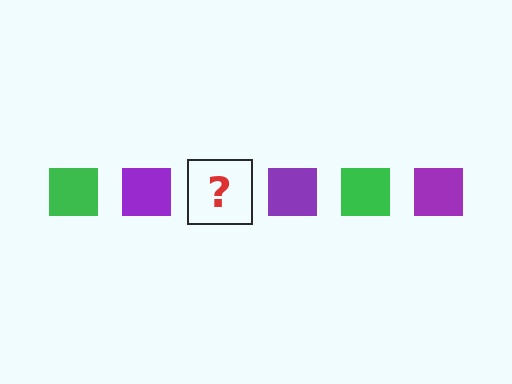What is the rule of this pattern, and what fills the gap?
The rule is that the pattern cycles through green, purple squares. The gap should be filled with a green square.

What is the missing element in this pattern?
The missing element is a green square.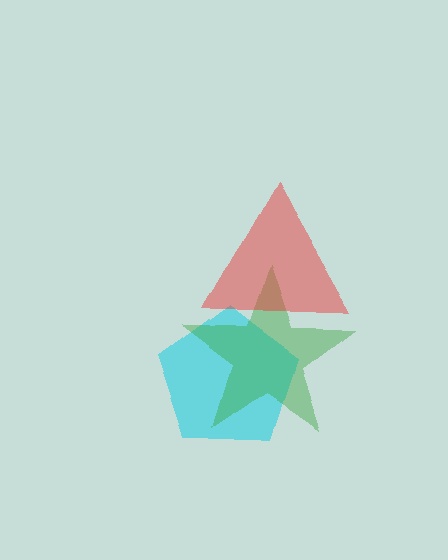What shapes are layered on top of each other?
The layered shapes are: a cyan pentagon, a green star, a red triangle.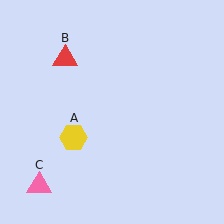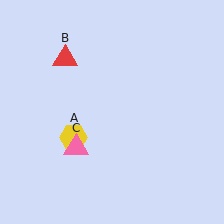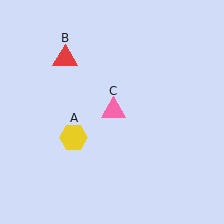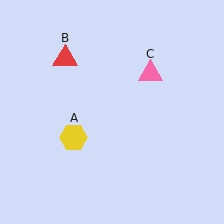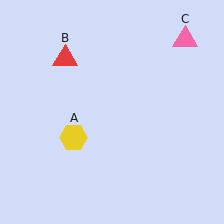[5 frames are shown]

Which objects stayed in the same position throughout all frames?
Yellow hexagon (object A) and red triangle (object B) remained stationary.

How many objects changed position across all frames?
1 object changed position: pink triangle (object C).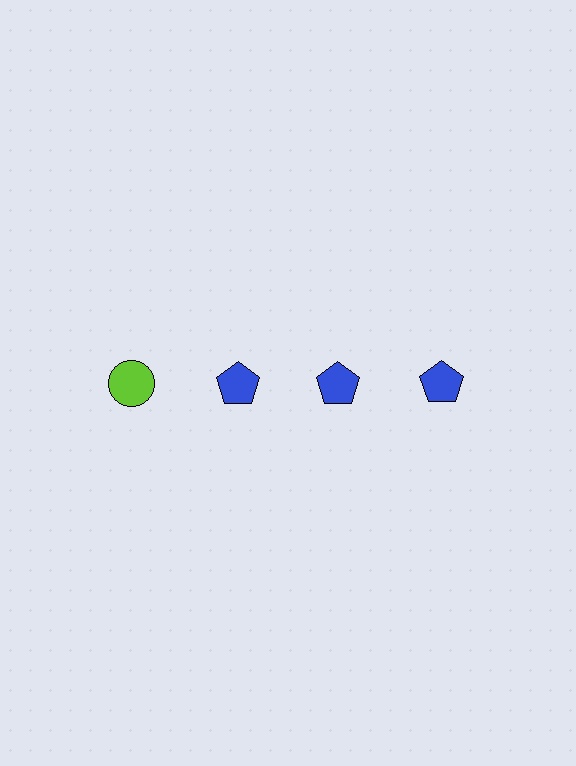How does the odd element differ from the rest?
It differs in both color (lime instead of blue) and shape (circle instead of pentagon).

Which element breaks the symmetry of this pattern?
The lime circle in the top row, leftmost column breaks the symmetry. All other shapes are blue pentagons.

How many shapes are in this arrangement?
There are 4 shapes arranged in a grid pattern.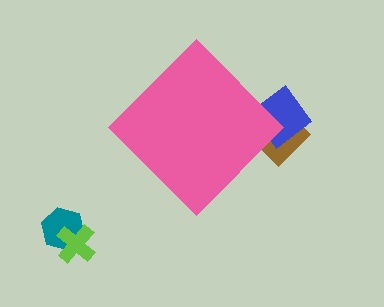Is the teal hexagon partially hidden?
No, the teal hexagon is fully visible.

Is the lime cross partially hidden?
No, the lime cross is fully visible.